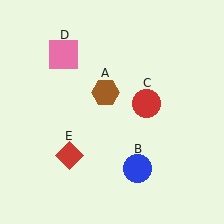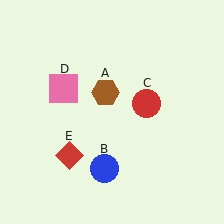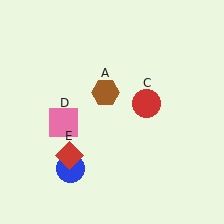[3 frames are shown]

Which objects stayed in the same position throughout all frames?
Brown hexagon (object A) and red circle (object C) and red diamond (object E) remained stationary.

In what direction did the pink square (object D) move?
The pink square (object D) moved down.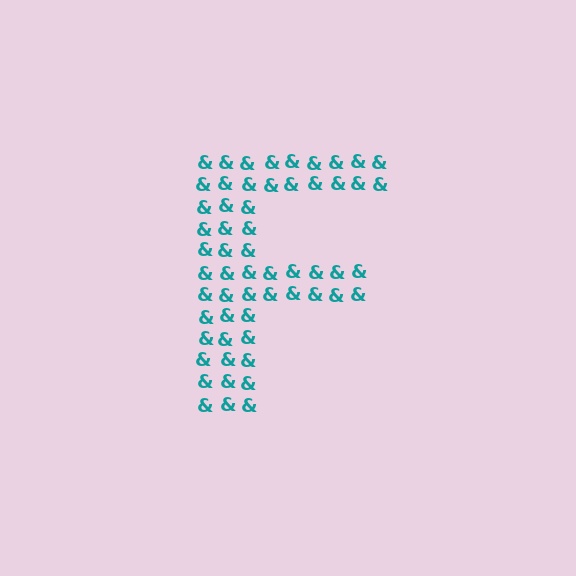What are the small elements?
The small elements are ampersands.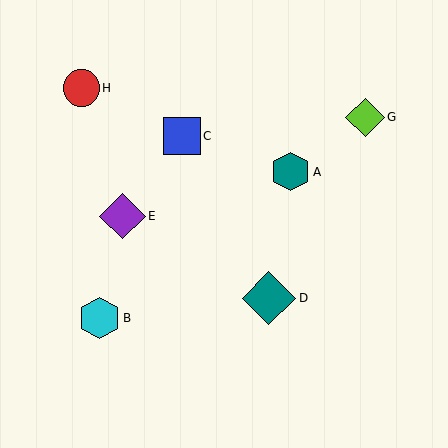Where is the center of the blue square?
The center of the blue square is at (182, 136).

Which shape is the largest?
The teal diamond (labeled D) is the largest.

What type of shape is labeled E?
Shape E is a purple diamond.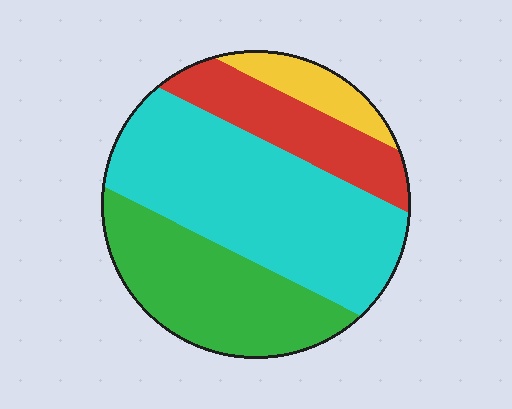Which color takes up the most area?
Cyan, at roughly 45%.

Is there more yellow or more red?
Red.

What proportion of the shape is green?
Green covers 29% of the shape.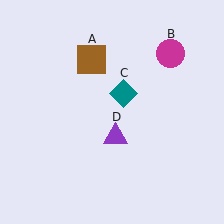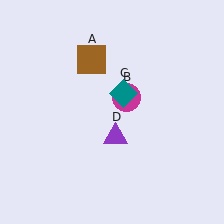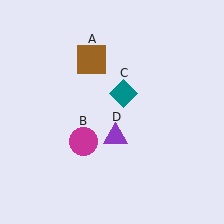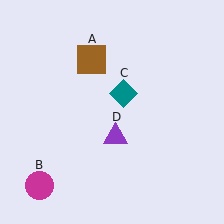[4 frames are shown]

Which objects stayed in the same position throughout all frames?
Brown square (object A) and teal diamond (object C) and purple triangle (object D) remained stationary.